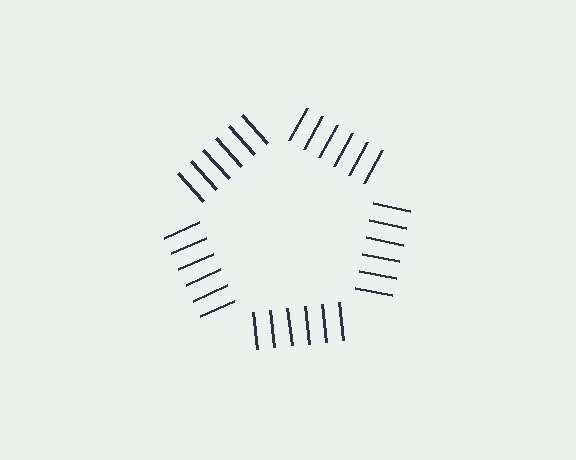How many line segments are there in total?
30 — 6 along each of the 5 edges.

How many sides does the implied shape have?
5 sides — the line-ends trace a pentagon.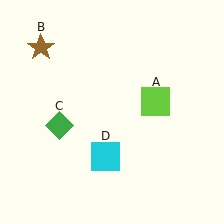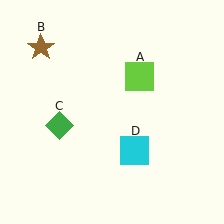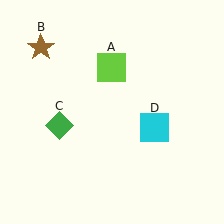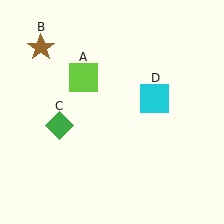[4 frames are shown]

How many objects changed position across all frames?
2 objects changed position: lime square (object A), cyan square (object D).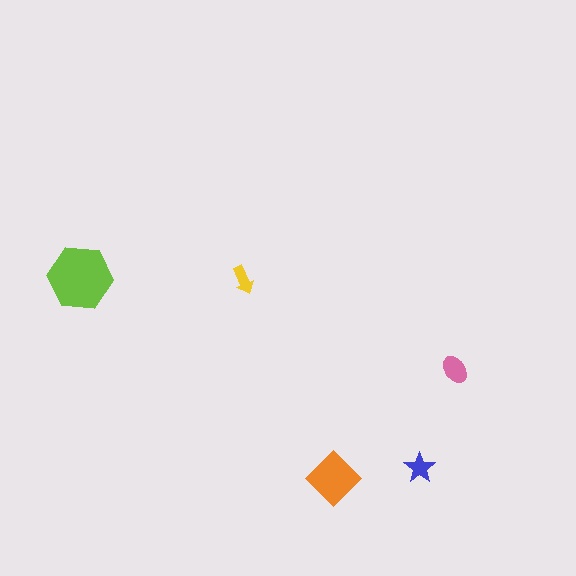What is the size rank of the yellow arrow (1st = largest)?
5th.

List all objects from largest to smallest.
The lime hexagon, the orange diamond, the pink ellipse, the blue star, the yellow arrow.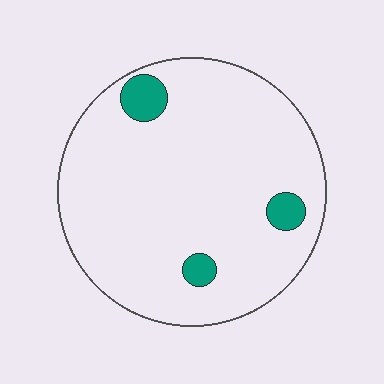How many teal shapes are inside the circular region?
3.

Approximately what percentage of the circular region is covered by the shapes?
Approximately 5%.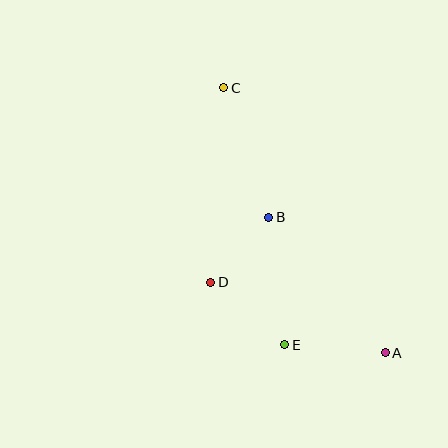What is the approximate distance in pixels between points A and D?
The distance between A and D is approximately 188 pixels.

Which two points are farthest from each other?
Points A and C are farthest from each other.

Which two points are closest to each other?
Points B and D are closest to each other.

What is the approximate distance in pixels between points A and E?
The distance between A and E is approximately 101 pixels.